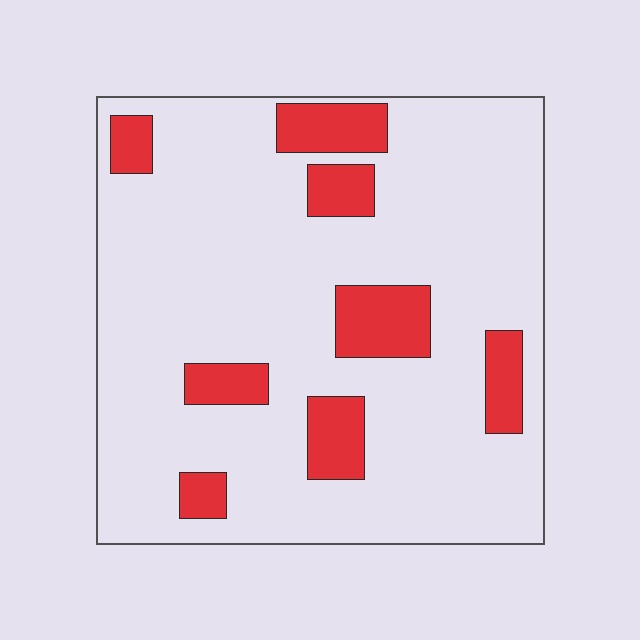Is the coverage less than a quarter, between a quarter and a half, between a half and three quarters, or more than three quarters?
Less than a quarter.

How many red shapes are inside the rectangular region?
8.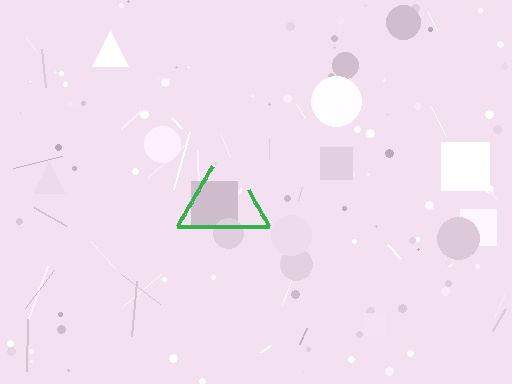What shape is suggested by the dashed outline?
The dashed outline suggests a triangle.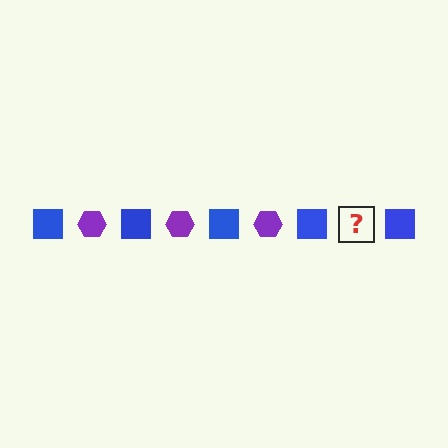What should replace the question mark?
The question mark should be replaced with a purple hexagon.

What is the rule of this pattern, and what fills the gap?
The rule is that the pattern alternates between blue square and purple hexagon. The gap should be filled with a purple hexagon.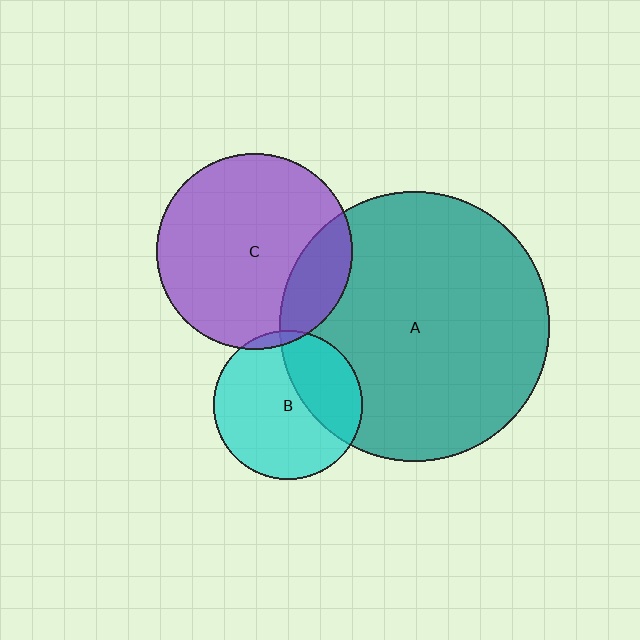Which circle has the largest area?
Circle A (teal).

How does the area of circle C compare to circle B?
Approximately 1.7 times.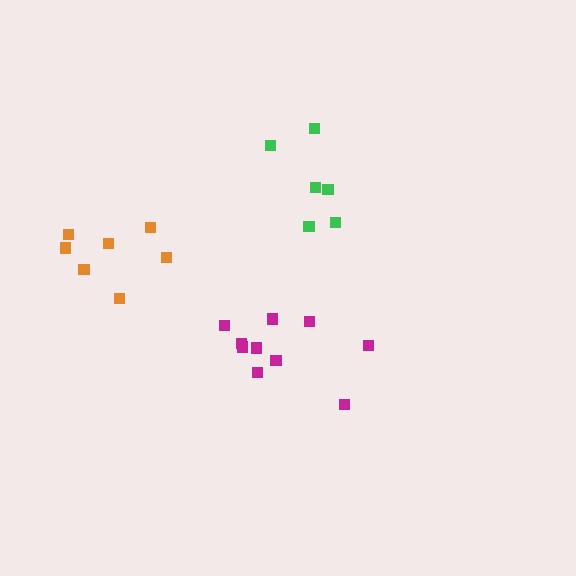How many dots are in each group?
Group 1: 10 dots, Group 2: 6 dots, Group 3: 7 dots (23 total).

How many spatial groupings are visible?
There are 3 spatial groupings.